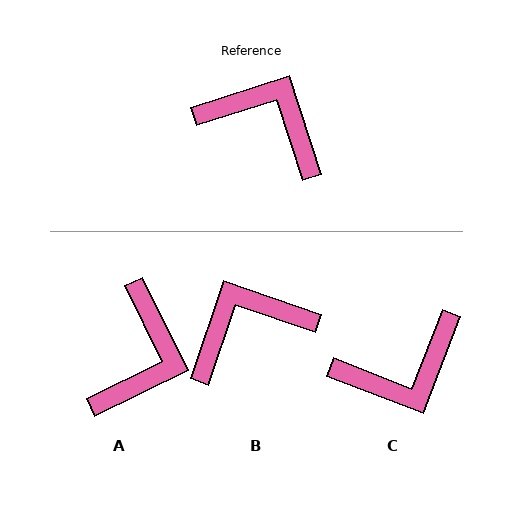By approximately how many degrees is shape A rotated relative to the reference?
Approximately 82 degrees clockwise.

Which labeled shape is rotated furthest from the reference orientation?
C, about 129 degrees away.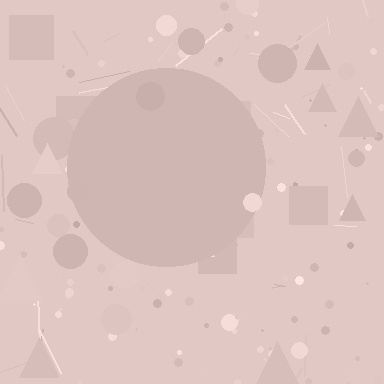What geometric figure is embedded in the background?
A circle is embedded in the background.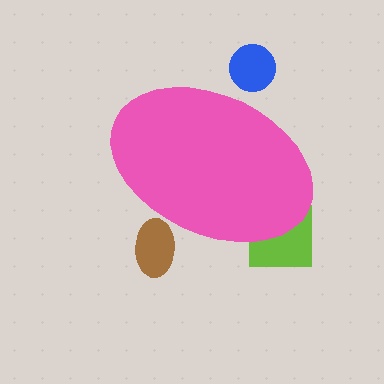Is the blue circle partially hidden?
Yes, the blue circle is partially hidden behind the pink ellipse.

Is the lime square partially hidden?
Yes, the lime square is partially hidden behind the pink ellipse.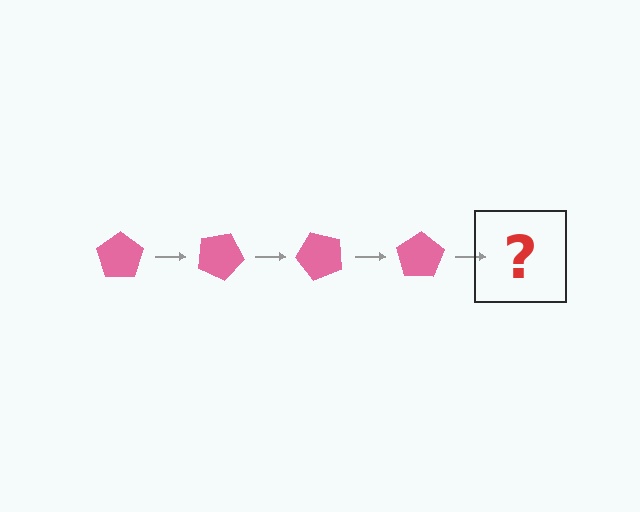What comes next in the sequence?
The next element should be a pink pentagon rotated 100 degrees.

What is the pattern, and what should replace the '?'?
The pattern is that the pentagon rotates 25 degrees each step. The '?' should be a pink pentagon rotated 100 degrees.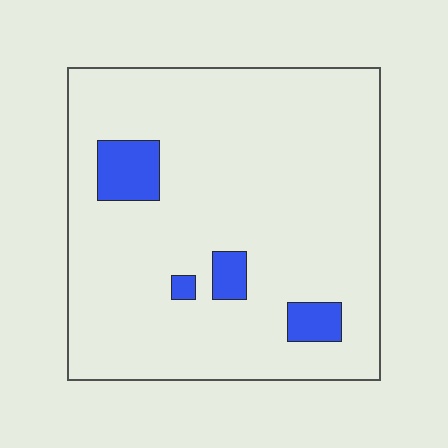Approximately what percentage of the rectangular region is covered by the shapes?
Approximately 10%.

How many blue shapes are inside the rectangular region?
4.